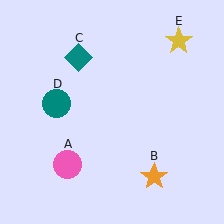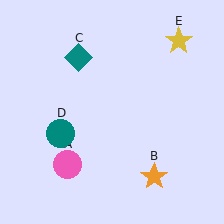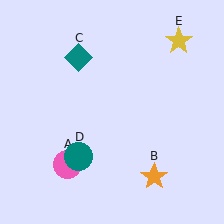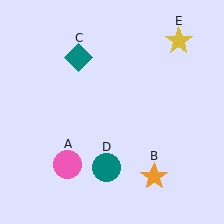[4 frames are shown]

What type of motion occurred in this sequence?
The teal circle (object D) rotated counterclockwise around the center of the scene.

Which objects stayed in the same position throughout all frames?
Pink circle (object A) and orange star (object B) and teal diamond (object C) and yellow star (object E) remained stationary.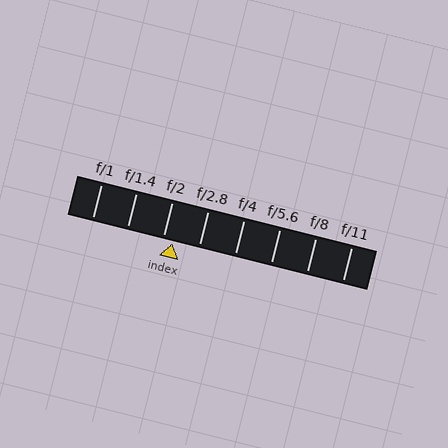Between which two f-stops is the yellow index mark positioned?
The index mark is between f/2 and f/2.8.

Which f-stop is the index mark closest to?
The index mark is closest to f/2.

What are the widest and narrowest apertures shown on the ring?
The widest aperture shown is f/1 and the narrowest is f/11.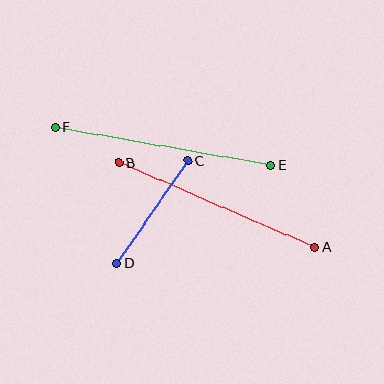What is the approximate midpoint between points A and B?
The midpoint is at approximately (217, 205) pixels.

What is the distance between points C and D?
The distance is approximately 125 pixels.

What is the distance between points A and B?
The distance is approximately 213 pixels.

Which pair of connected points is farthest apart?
Points E and F are farthest apart.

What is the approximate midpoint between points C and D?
The midpoint is at approximately (152, 212) pixels.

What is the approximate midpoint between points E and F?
The midpoint is at approximately (163, 146) pixels.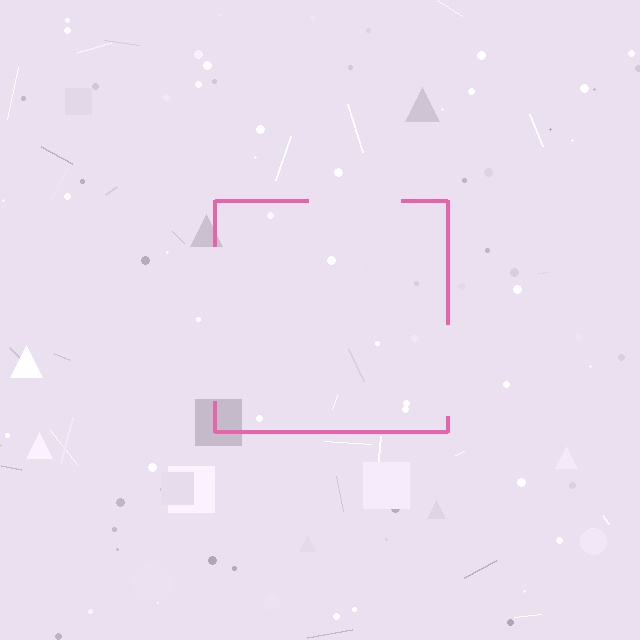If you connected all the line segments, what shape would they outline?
They would outline a square.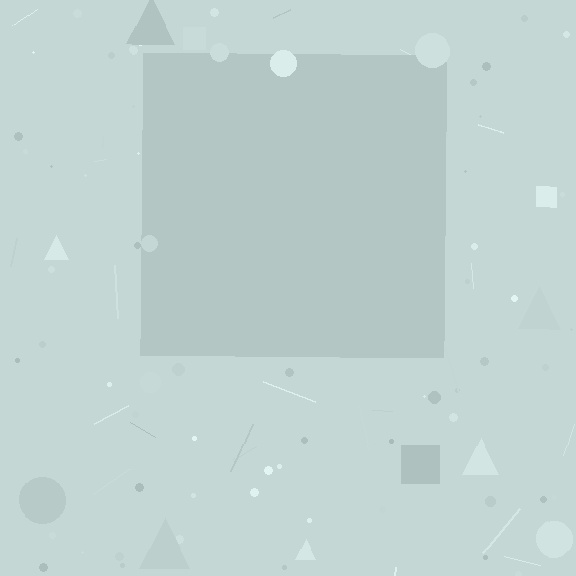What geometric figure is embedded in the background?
A square is embedded in the background.